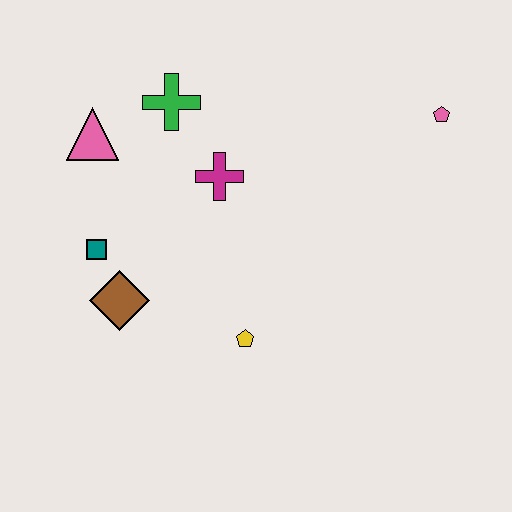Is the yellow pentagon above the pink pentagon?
No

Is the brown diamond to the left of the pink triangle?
No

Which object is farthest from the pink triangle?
The pink pentagon is farthest from the pink triangle.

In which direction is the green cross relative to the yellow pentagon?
The green cross is above the yellow pentagon.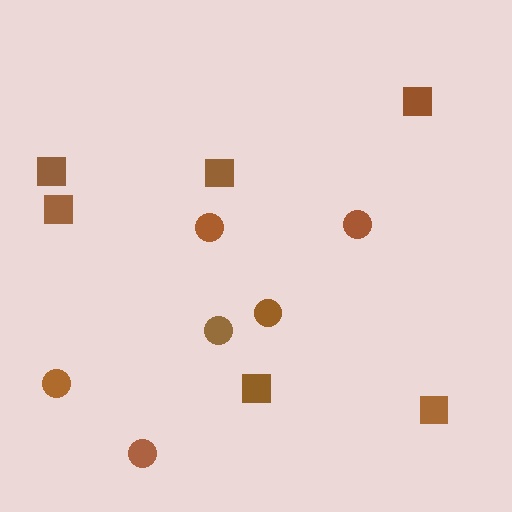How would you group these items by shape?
There are 2 groups: one group of squares (6) and one group of circles (6).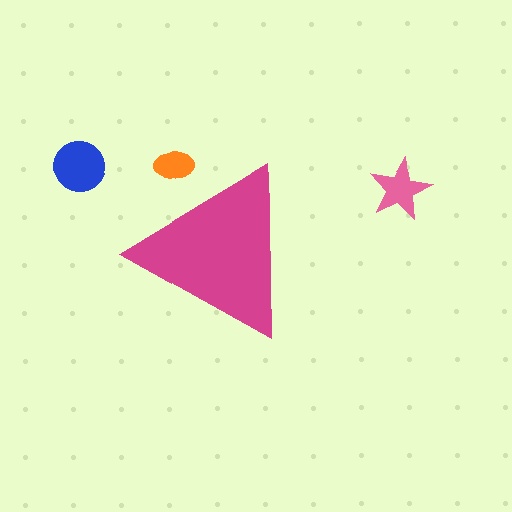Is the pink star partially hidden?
No, the pink star is fully visible.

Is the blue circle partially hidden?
No, the blue circle is fully visible.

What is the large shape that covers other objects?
A magenta triangle.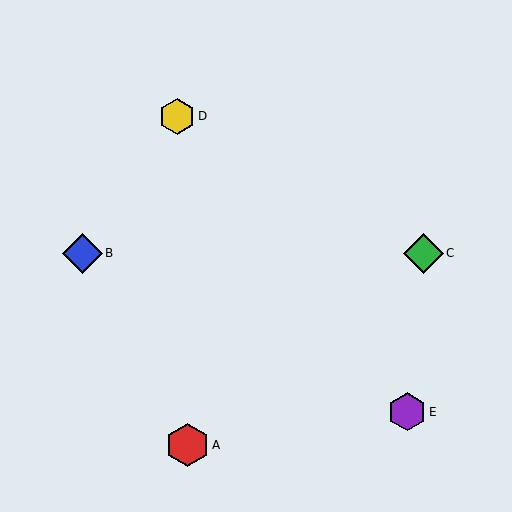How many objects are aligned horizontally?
2 objects (B, C) are aligned horizontally.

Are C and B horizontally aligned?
Yes, both are at y≈253.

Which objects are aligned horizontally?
Objects B, C are aligned horizontally.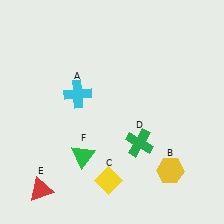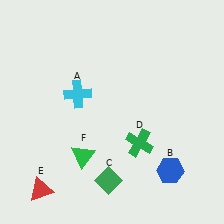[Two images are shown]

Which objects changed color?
B changed from yellow to blue. C changed from yellow to green.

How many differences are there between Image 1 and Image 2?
There are 2 differences between the two images.